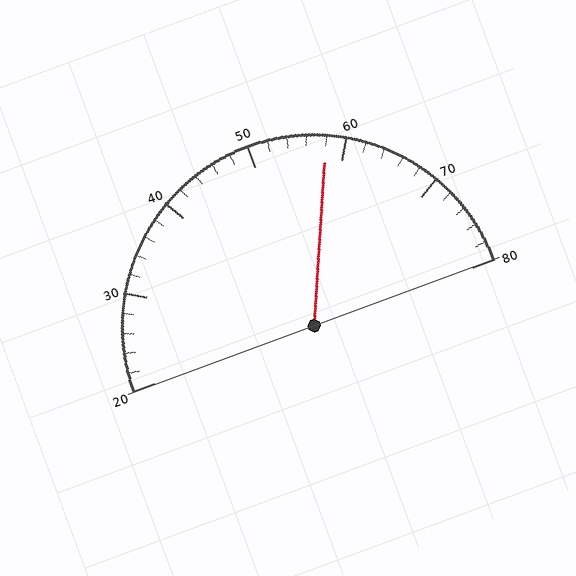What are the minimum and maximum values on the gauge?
The gauge ranges from 20 to 80.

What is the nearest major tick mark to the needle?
The nearest major tick mark is 60.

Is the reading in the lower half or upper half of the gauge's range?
The reading is in the upper half of the range (20 to 80).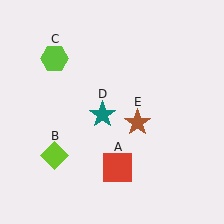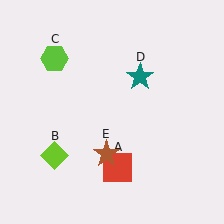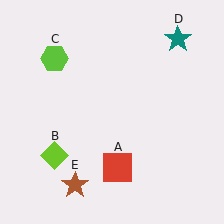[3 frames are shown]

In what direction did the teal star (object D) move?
The teal star (object D) moved up and to the right.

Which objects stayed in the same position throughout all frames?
Red square (object A) and lime diamond (object B) and lime hexagon (object C) remained stationary.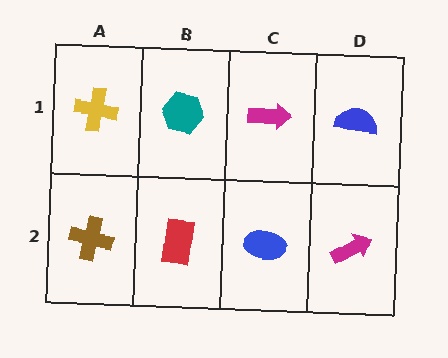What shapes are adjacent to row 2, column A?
A yellow cross (row 1, column A), a red rectangle (row 2, column B).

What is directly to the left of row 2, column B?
A brown cross.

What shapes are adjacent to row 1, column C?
A blue ellipse (row 2, column C), a teal hexagon (row 1, column B), a blue semicircle (row 1, column D).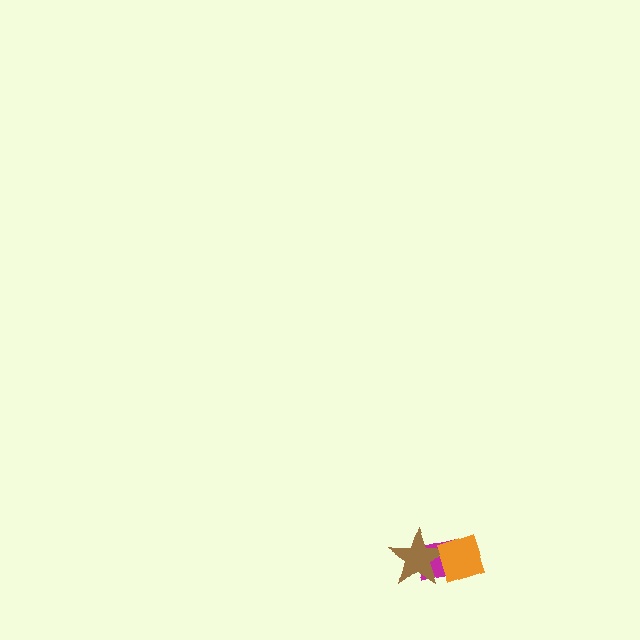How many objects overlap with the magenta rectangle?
2 objects overlap with the magenta rectangle.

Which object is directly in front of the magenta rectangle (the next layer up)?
The brown star is directly in front of the magenta rectangle.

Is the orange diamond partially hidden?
No, no other shape covers it.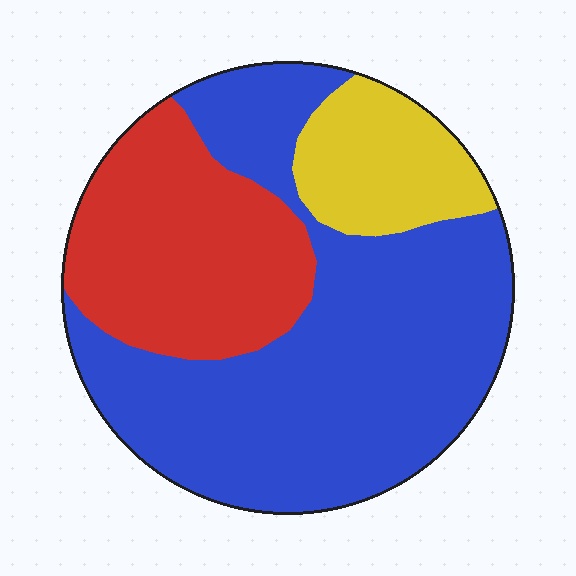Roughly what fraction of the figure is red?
Red covers around 30% of the figure.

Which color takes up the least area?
Yellow, at roughly 15%.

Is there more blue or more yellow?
Blue.